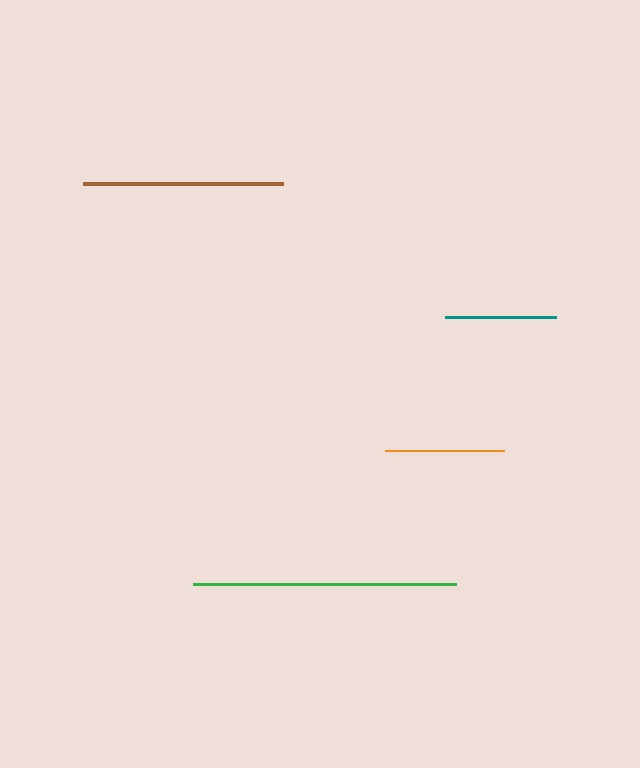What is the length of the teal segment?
The teal segment is approximately 111 pixels long.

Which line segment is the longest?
The green line is the longest at approximately 263 pixels.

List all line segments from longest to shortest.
From longest to shortest: green, brown, orange, teal.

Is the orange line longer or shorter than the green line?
The green line is longer than the orange line.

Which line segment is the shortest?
The teal line is the shortest at approximately 111 pixels.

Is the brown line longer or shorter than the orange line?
The brown line is longer than the orange line.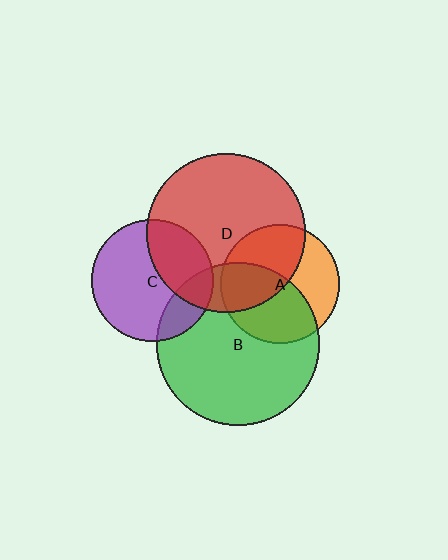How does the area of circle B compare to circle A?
Approximately 1.9 times.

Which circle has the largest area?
Circle B (green).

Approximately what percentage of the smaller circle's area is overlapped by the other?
Approximately 20%.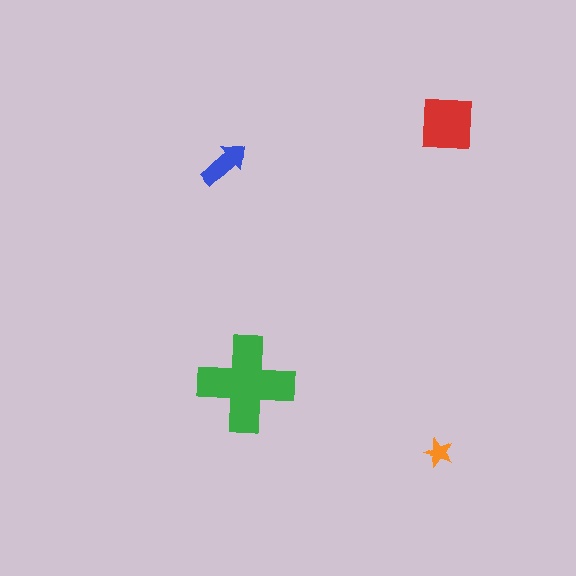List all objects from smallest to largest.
The orange star, the blue arrow, the red square, the green cross.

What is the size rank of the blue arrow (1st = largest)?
3rd.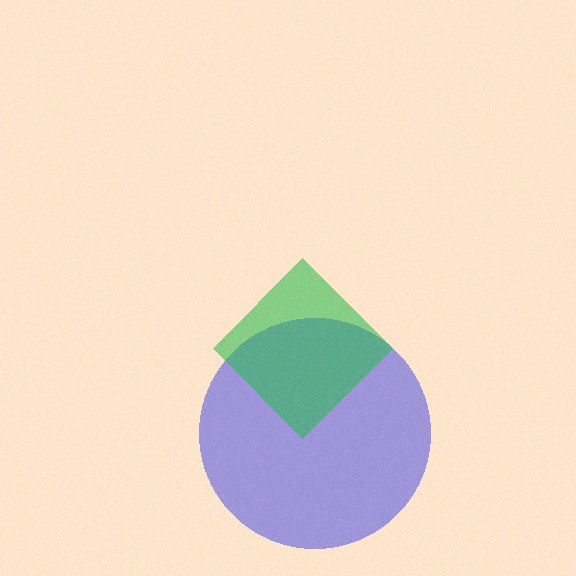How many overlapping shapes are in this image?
There are 2 overlapping shapes in the image.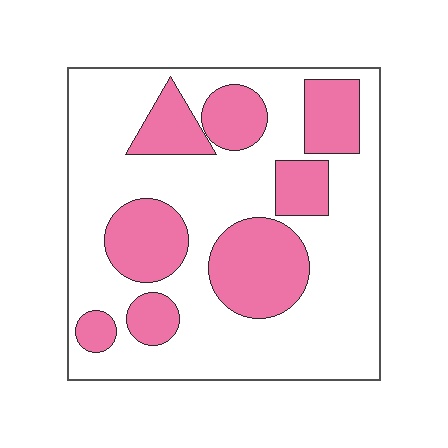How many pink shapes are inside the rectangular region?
8.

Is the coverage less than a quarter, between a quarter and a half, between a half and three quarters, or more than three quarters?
Between a quarter and a half.